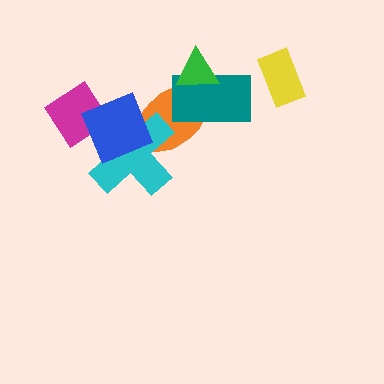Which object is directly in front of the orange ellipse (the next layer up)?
The cyan cross is directly in front of the orange ellipse.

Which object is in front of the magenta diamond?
The blue square is in front of the magenta diamond.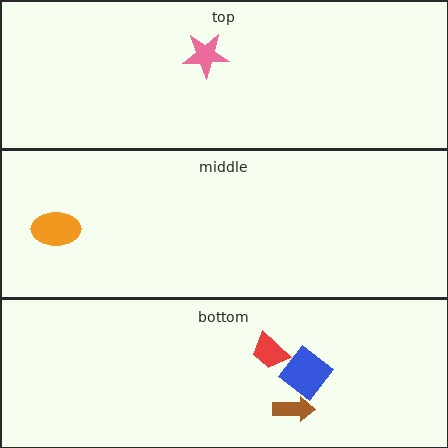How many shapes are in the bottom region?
3.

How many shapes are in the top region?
1.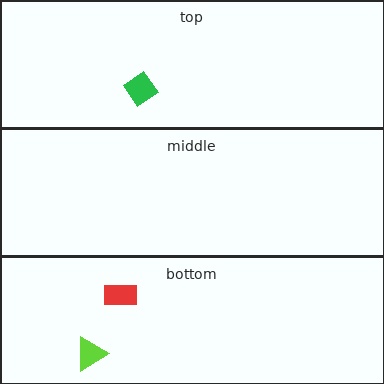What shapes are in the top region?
The green diamond.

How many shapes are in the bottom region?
2.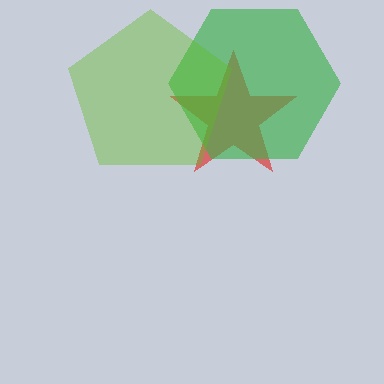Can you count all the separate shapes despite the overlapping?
Yes, there are 3 separate shapes.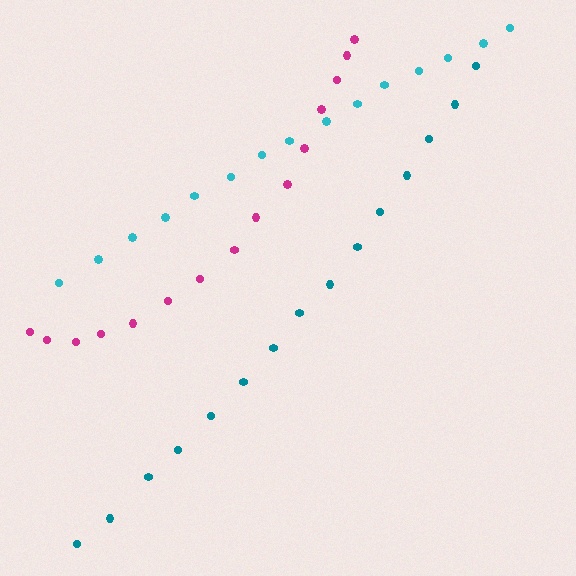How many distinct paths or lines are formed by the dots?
There are 3 distinct paths.